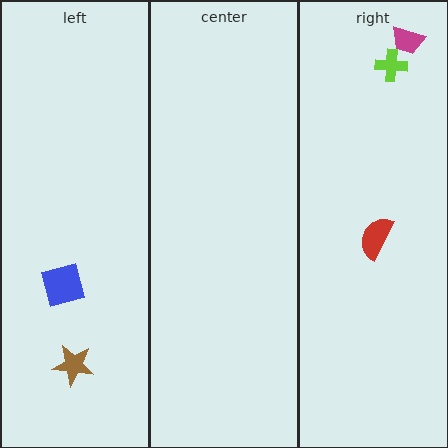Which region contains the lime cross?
The right region.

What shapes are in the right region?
The magenta trapezoid, the red semicircle, the lime cross.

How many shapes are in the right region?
3.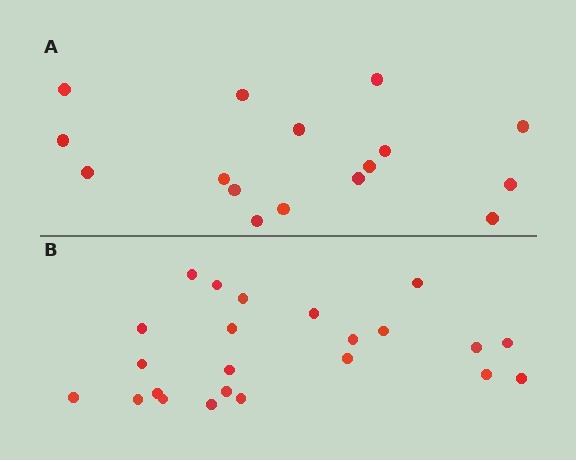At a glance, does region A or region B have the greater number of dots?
Region B (the bottom region) has more dots.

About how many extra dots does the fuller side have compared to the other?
Region B has roughly 8 or so more dots than region A.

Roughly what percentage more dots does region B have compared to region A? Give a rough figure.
About 45% more.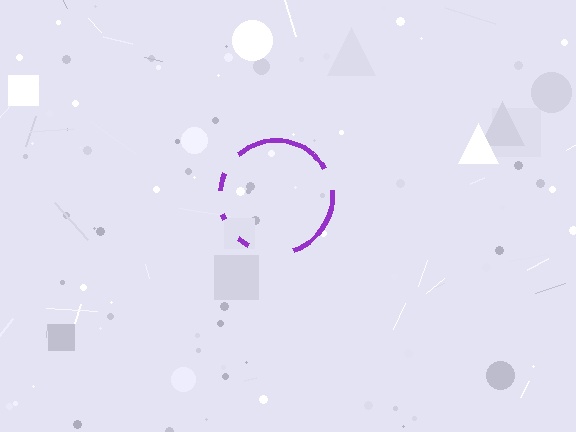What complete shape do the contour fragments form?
The contour fragments form a circle.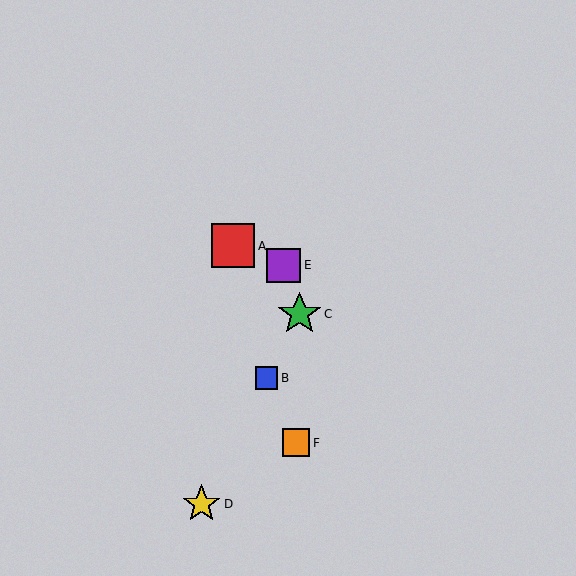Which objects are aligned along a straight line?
Objects B, C, D are aligned along a straight line.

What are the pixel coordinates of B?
Object B is at (266, 378).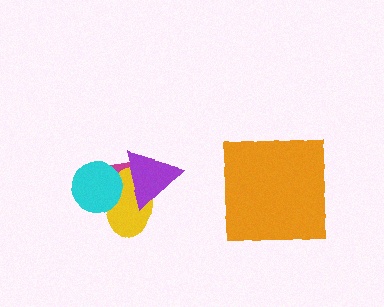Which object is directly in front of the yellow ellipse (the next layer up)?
The purple triangle is directly in front of the yellow ellipse.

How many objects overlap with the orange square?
0 objects overlap with the orange square.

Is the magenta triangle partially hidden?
Yes, it is partially covered by another shape.